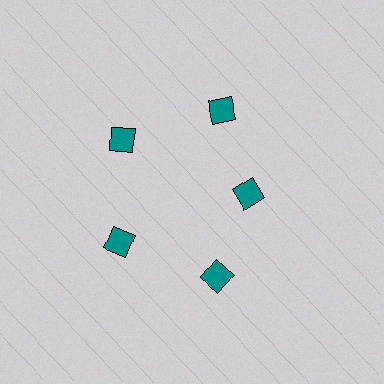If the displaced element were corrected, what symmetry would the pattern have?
It would have 5-fold rotational symmetry — the pattern would map onto itself every 72 degrees.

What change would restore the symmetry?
The symmetry would be restored by moving it outward, back onto the ring so that all 5 diamonds sit at equal angles and equal distance from the center.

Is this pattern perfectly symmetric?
No. The 5 teal diamonds are arranged in a ring, but one element near the 3 o'clock position is pulled inward toward the center, breaking the 5-fold rotational symmetry.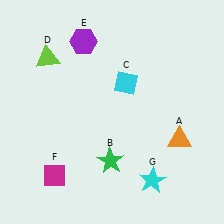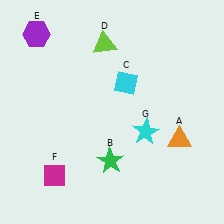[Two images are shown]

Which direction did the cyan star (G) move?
The cyan star (G) moved up.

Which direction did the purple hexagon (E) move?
The purple hexagon (E) moved left.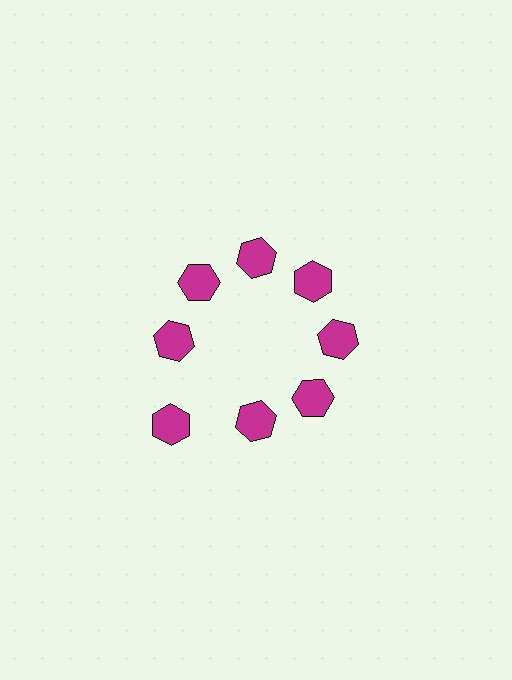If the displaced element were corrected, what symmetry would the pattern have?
It would have 8-fold rotational symmetry — the pattern would map onto itself every 45 degrees.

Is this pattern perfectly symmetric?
No. The 8 magenta hexagons are arranged in a ring, but one element near the 8 o'clock position is pushed outward from the center, breaking the 8-fold rotational symmetry.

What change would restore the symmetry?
The symmetry would be restored by moving it inward, back onto the ring so that all 8 hexagons sit at equal angles and equal distance from the center.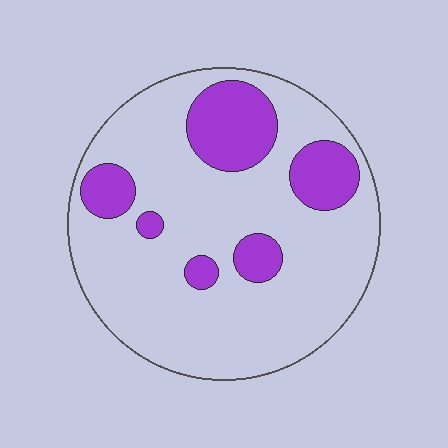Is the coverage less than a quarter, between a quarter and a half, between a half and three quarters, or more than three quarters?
Less than a quarter.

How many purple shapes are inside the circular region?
6.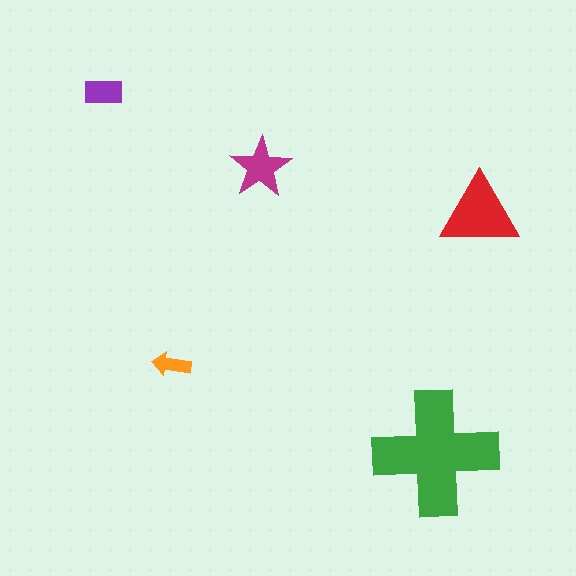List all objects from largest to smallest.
The green cross, the red triangle, the magenta star, the purple rectangle, the orange arrow.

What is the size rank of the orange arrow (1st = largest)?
5th.